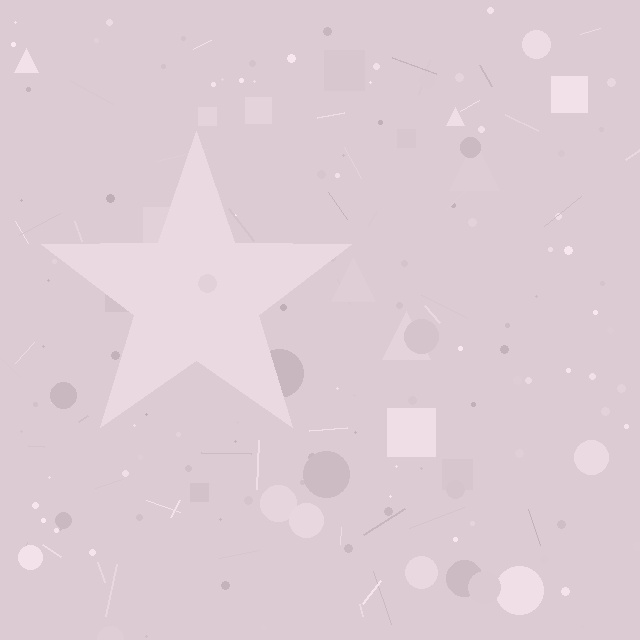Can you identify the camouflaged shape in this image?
The camouflaged shape is a star.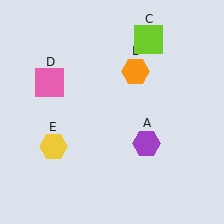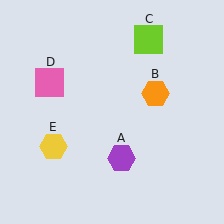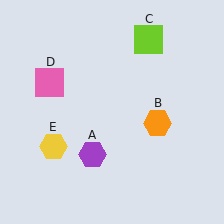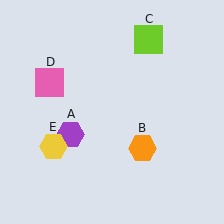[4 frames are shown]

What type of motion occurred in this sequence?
The purple hexagon (object A), orange hexagon (object B) rotated clockwise around the center of the scene.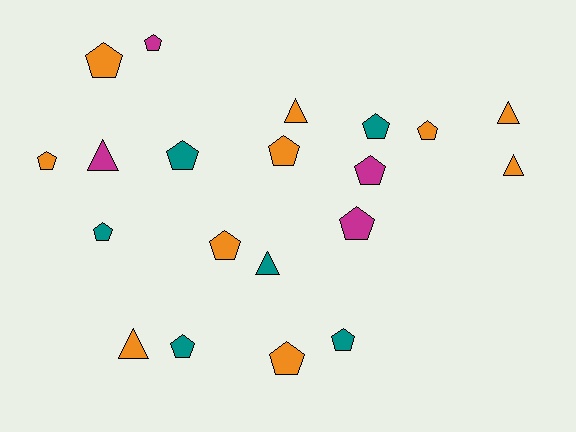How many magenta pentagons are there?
There are 3 magenta pentagons.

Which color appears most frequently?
Orange, with 10 objects.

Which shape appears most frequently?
Pentagon, with 14 objects.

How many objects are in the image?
There are 20 objects.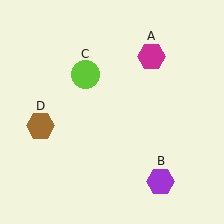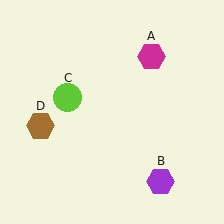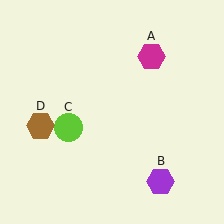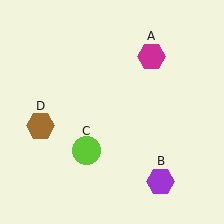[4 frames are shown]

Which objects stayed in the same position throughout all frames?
Magenta hexagon (object A) and purple hexagon (object B) and brown hexagon (object D) remained stationary.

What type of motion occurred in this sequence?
The lime circle (object C) rotated counterclockwise around the center of the scene.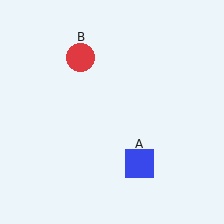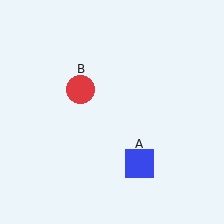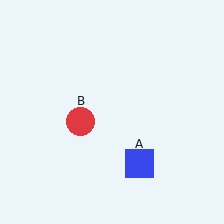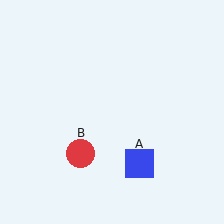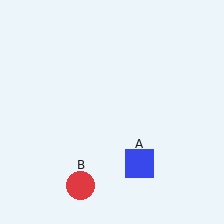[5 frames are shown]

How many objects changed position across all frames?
1 object changed position: red circle (object B).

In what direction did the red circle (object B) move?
The red circle (object B) moved down.